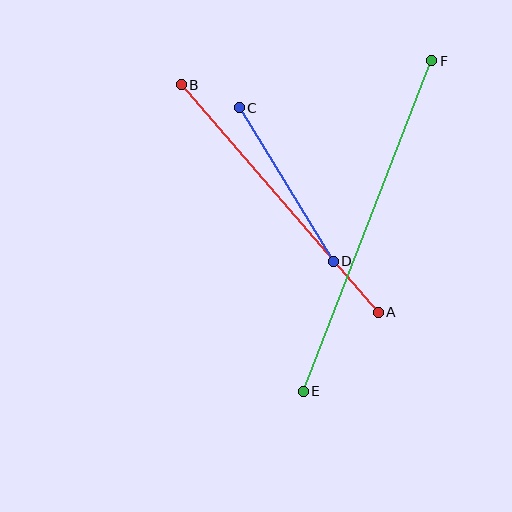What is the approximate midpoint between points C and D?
The midpoint is at approximately (286, 184) pixels.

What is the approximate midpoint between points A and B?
The midpoint is at approximately (280, 198) pixels.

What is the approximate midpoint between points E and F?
The midpoint is at approximately (367, 226) pixels.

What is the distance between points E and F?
The distance is approximately 355 pixels.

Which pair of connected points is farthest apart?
Points E and F are farthest apart.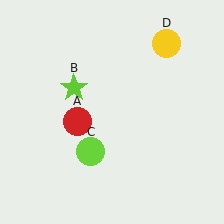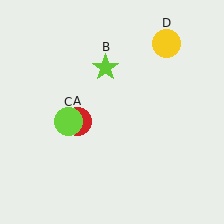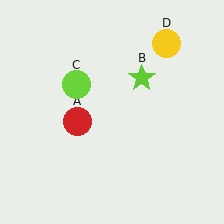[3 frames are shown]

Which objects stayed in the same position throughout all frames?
Red circle (object A) and yellow circle (object D) remained stationary.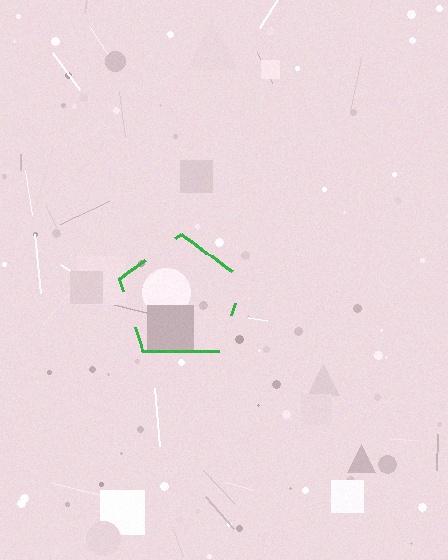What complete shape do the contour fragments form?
The contour fragments form a pentagon.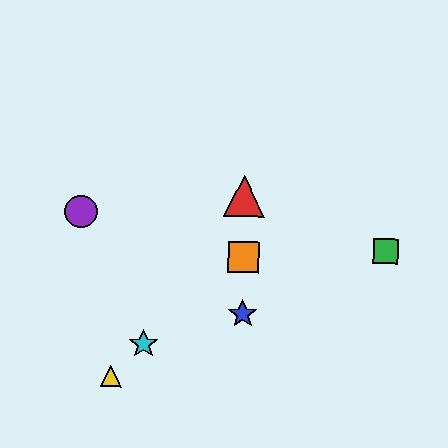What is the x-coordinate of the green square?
The green square is at x≈385.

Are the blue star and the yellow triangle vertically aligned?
No, the blue star is at x≈242 and the yellow triangle is at x≈111.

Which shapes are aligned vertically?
The red triangle, the blue star, the orange square are aligned vertically.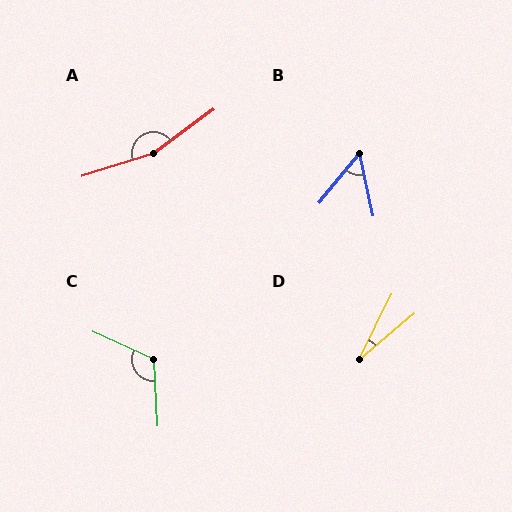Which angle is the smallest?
D, at approximately 24 degrees.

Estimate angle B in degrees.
Approximately 51 degrees.